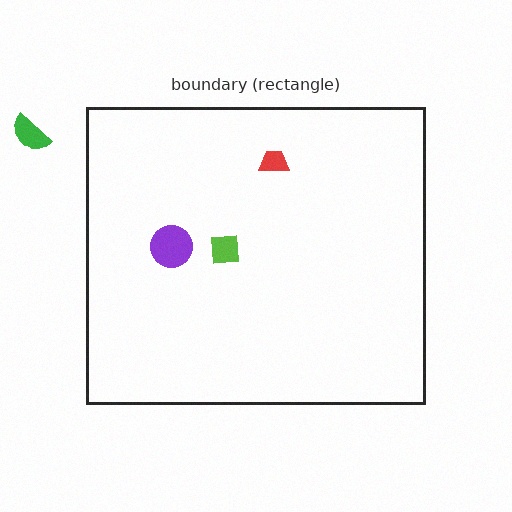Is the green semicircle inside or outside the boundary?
Outside.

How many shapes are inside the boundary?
3 inside, 1 outside.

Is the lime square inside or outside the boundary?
Inside.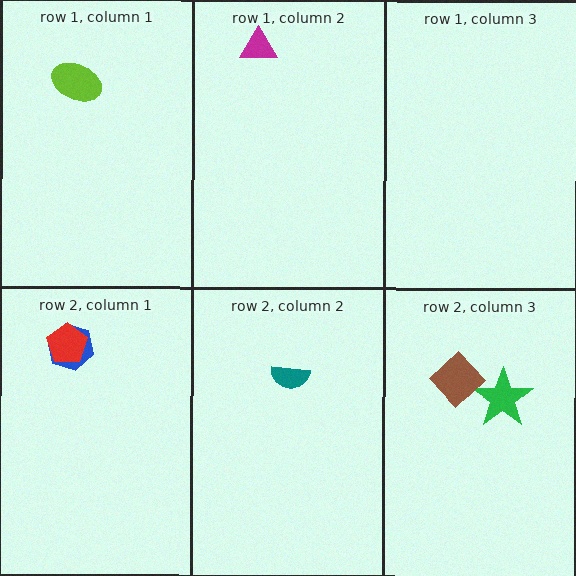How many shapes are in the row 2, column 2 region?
1.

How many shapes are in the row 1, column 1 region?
1.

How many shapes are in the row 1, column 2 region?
1.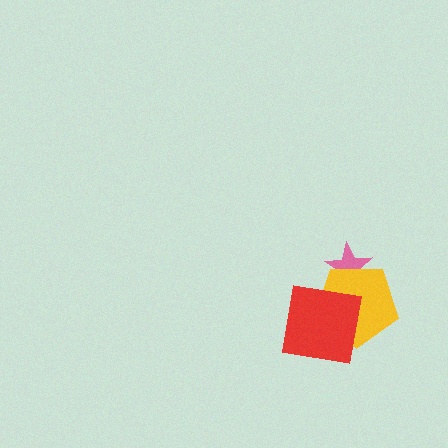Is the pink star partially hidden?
Yes, it is partially covered by another shape.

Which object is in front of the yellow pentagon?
The red square is in front of the yellow pentagon.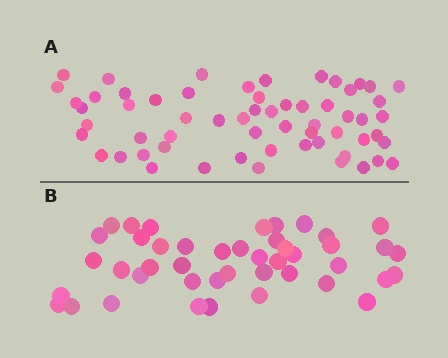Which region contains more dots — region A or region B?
Region A (the top region) has more dots.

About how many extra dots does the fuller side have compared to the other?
Region A has approximately 15 more dots than region B.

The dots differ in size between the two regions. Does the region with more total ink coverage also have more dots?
No. Region B has more total ink coverage because its dots are larger, but region A actually contains more individual dots. Total area can be misleading — the number of items is what matters here.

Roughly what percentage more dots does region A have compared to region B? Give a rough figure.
About 35% more.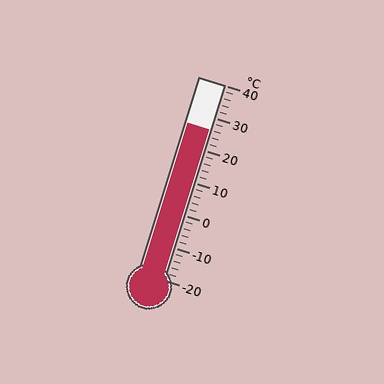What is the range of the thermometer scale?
The thermometer scale ranges from -20°C to 40°C.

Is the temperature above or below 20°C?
The temperature is above 20°C.